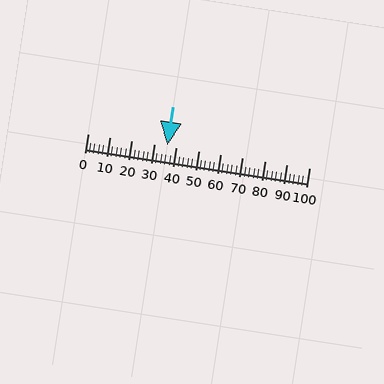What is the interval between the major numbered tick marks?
The major tick marks are spaced 10 units apart.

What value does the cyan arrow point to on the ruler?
The cyan arrow points to approximately 36.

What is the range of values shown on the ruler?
The ruler shows values from 0 to 100.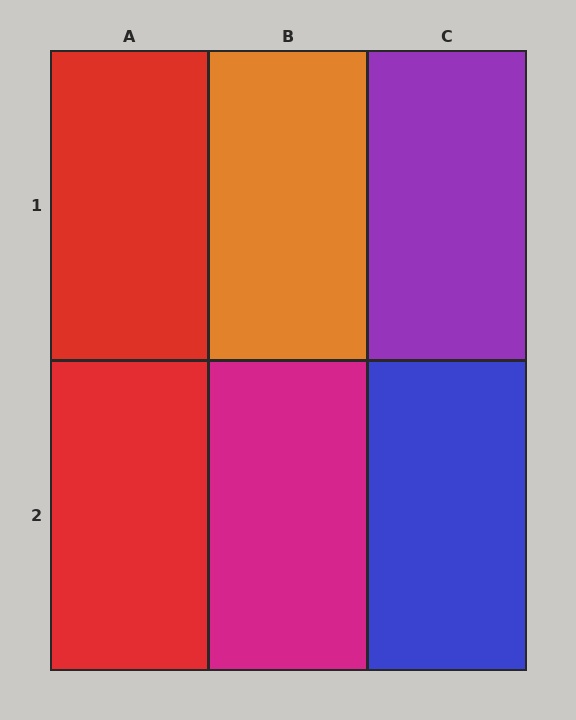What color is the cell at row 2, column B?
Magenta.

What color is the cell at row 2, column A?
Red.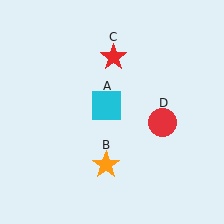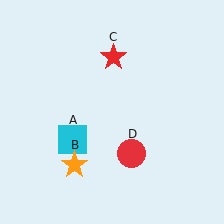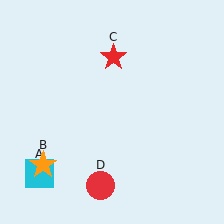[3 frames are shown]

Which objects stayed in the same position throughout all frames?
Red star (object C) remained stationary.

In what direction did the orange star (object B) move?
The orange star (object B) moved left.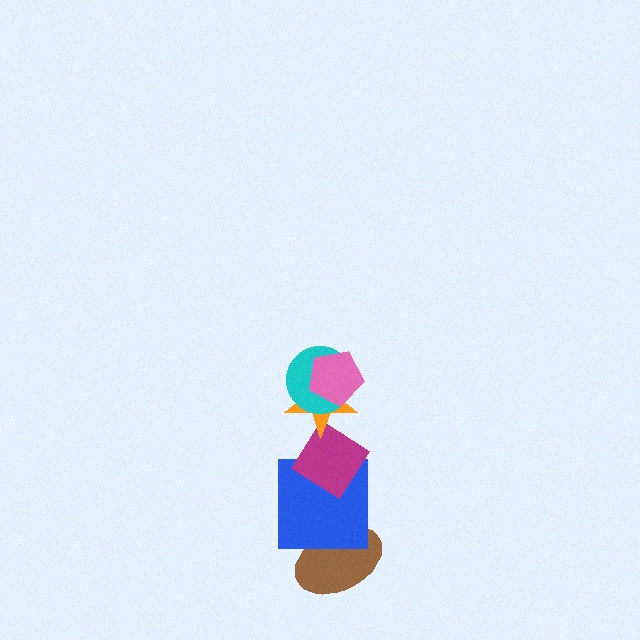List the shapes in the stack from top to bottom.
From top to bottom: the pink pentagon, the cyan circle, the orange star, the magenta diamond, the blue square, the brown ellipse.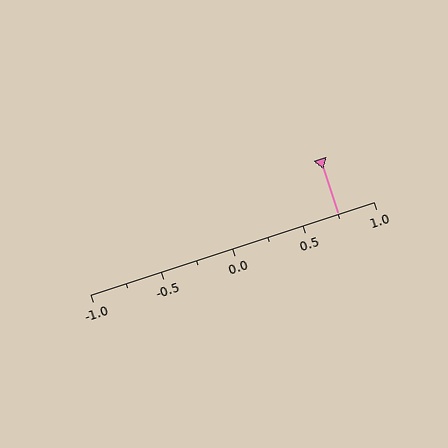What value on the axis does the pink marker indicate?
The marker indicates approximately 0.75.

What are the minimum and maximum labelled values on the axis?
The axis runs from -1.0 to 1.0.